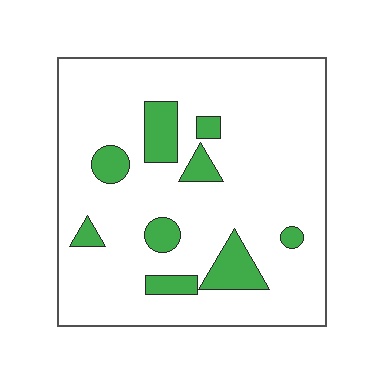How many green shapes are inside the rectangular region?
9.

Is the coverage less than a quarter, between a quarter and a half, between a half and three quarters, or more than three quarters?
Less than a quarter.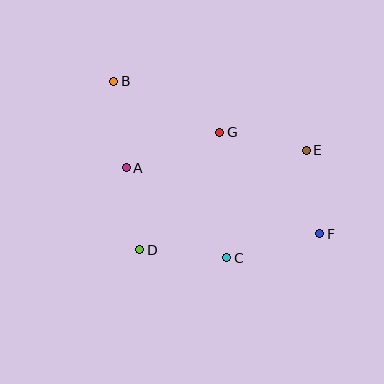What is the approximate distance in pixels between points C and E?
The distance between C and E is approximately 134 pixels.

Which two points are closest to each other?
Points A and D are closest to each other.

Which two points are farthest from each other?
Points B and F are farthest from each other.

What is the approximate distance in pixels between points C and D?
The distance between C and D is approximately 87 pixels.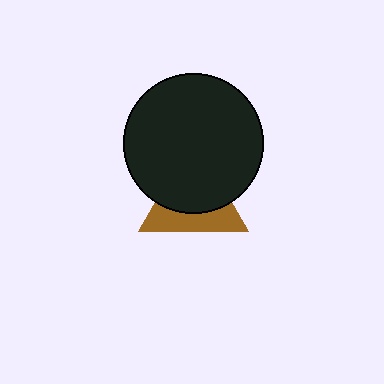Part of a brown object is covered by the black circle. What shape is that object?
It is a triangle.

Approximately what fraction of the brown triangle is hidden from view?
Roughly 60% of the brown triangle is hidden behind the black circle.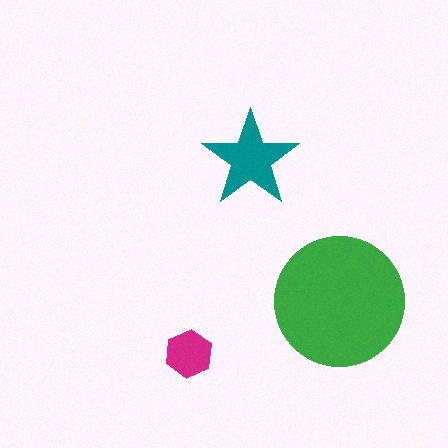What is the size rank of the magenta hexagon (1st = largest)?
3rd.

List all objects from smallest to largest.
The magenta hexagon, the teal star, the green circle.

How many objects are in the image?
There are 3 objects in the image.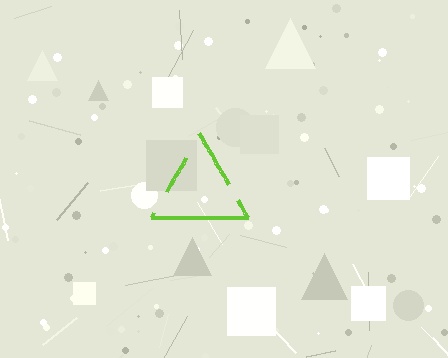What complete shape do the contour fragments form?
The contour fragments form a triangle.